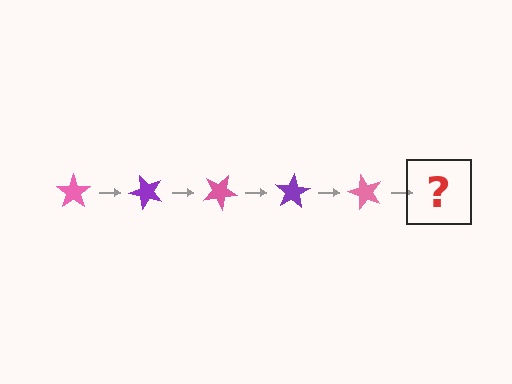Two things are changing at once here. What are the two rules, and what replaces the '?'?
The two rules are that it rotates 50 degrees each step and the color cycles through pink and purple. The '?' should be a purple star, rotated 250 degrees from the start.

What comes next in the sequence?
The next element should be a purple star, rotated 250 degrees from the start.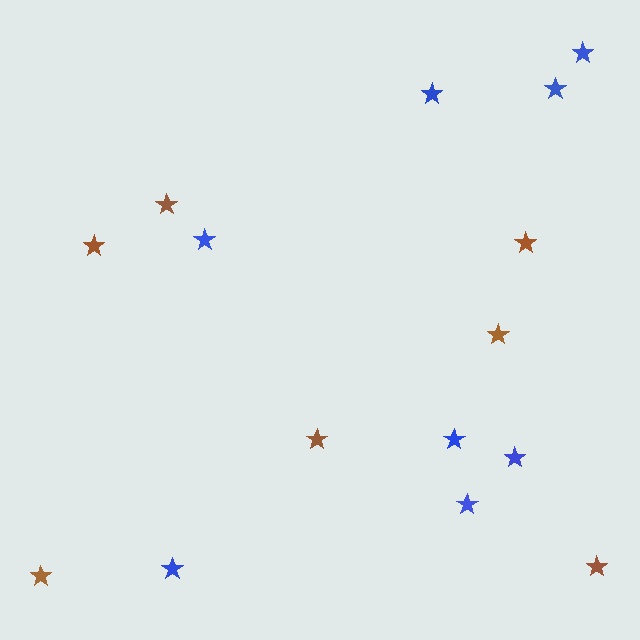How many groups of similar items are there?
There are 2 groups: one group of brown stars (7) and one group of blue stars (8).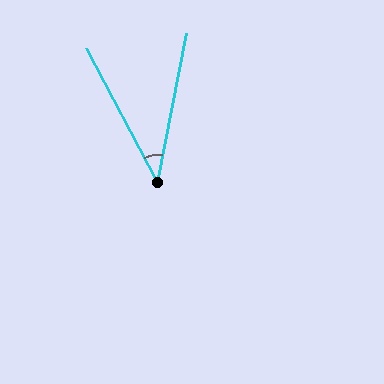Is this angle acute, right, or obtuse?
It is acute.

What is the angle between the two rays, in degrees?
Approximately 39 degrees.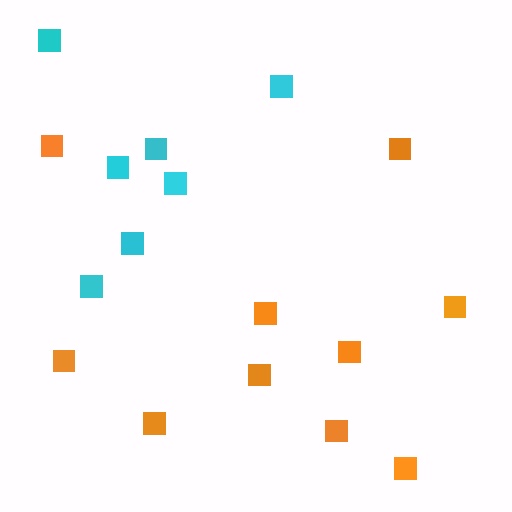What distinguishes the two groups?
There are 2 groups: one group of orange squares (10) and one group of cyan squares (7).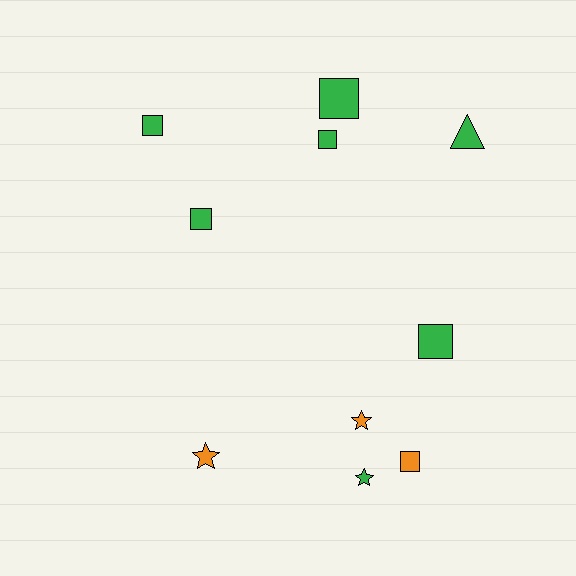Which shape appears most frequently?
Square, with 6 objects.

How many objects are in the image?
There are 10 objects.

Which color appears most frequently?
Green, with 7 objects.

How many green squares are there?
There are 5 green squares.